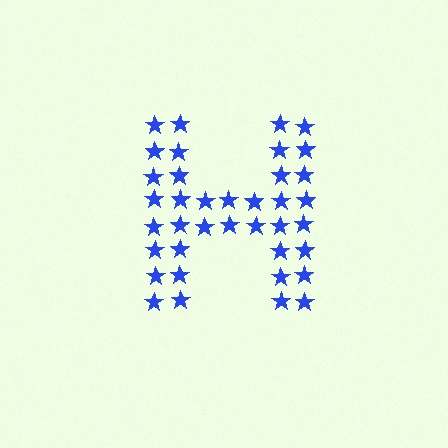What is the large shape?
The large shape is the letter H.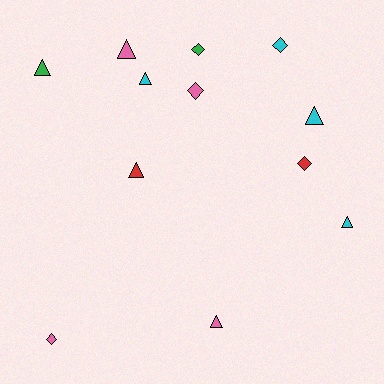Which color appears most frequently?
Cyan, with 4 objects.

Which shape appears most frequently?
Triangle, with 7 objects.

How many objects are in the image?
There are 12 objects.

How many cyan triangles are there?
There are 3 cyan triangles.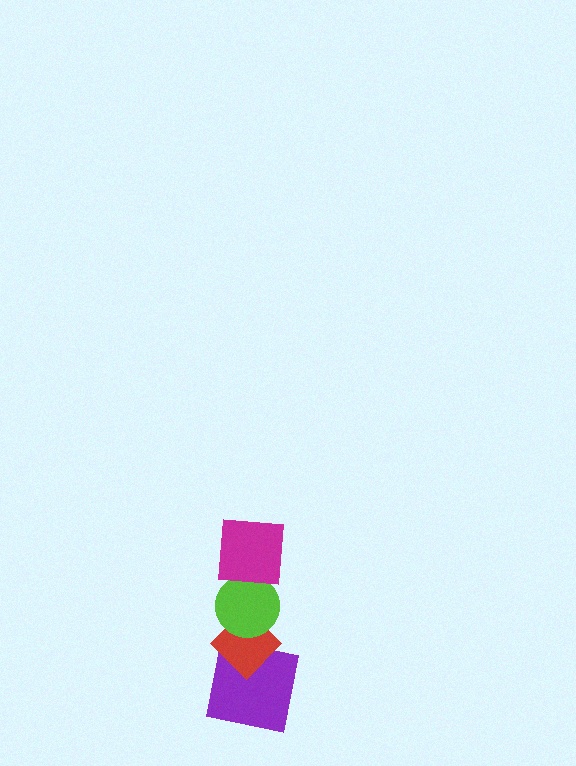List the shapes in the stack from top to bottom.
From top to bottom: the magenta square, the lime circle, the red diamond, the purple square.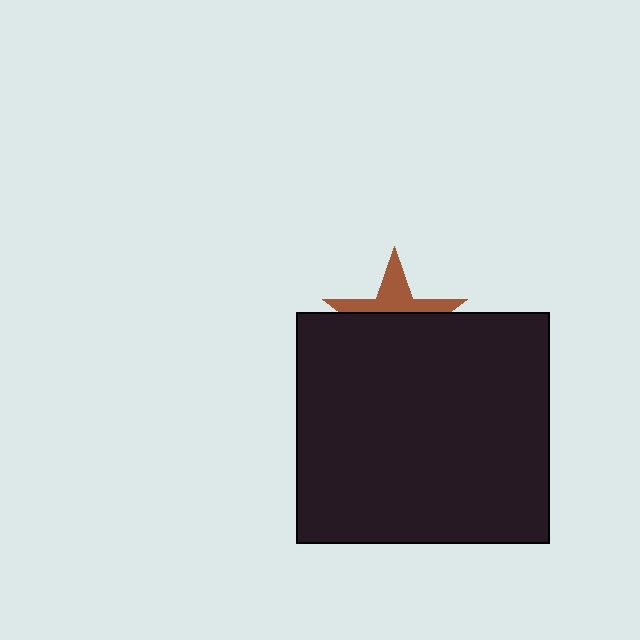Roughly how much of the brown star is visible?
A small part of it is visible (roughly 37%).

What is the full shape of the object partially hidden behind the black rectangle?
The partially hidden object is a brown star.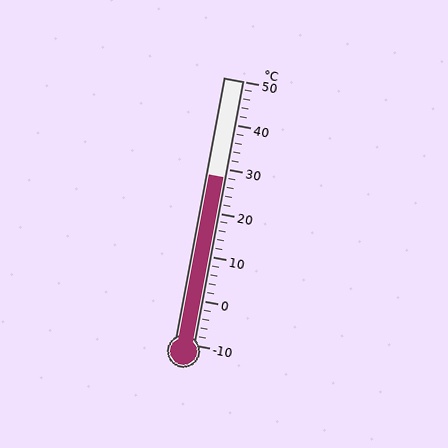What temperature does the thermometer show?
The thermometer shows approximately 28°C.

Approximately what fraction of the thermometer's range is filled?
The thermometer is filled to approximately 65% of its range.